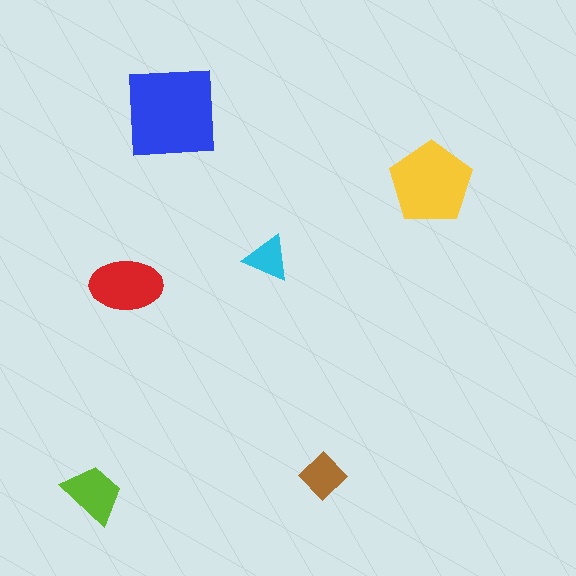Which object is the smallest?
The cyan triangle.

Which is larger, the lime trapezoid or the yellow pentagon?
The yellow pentagon.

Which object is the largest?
The blue square.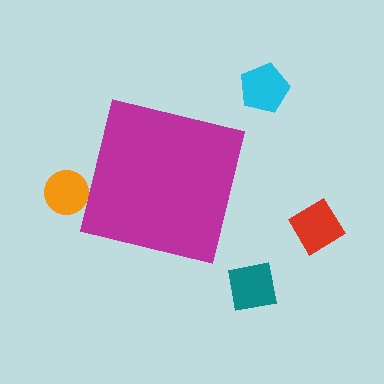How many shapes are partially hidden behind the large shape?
1 shape is partially hidden.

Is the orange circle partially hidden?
Yes, the orange circle is partially hidden behind the magenta square.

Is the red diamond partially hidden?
No, the red diamond is fully visible.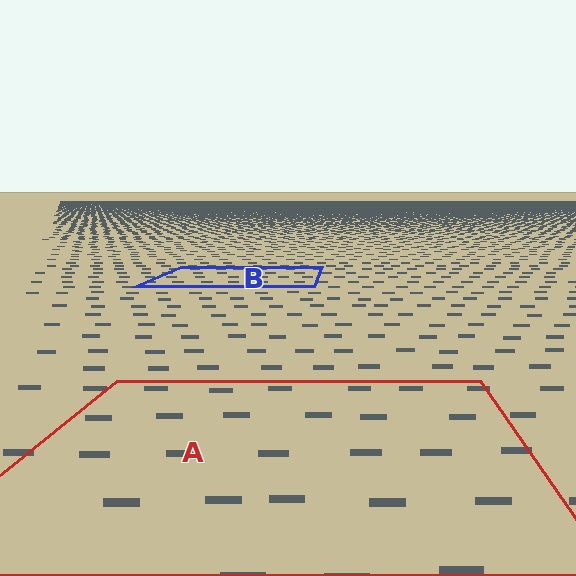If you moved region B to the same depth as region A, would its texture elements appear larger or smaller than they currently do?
They would appear larger. At a closer depth, the same texture elements are projected at a bigger on-screen size.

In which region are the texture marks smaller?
The texture marks are smaller in region B, because it is farther away.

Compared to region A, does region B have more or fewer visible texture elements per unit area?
Region B has more texture elements per unit area — they are packed more densely because it is farther away.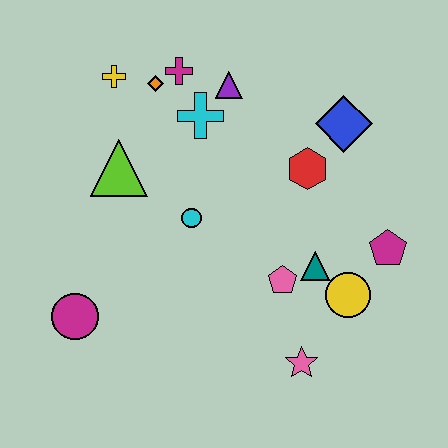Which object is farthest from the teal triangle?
The yellow cross is farthest from the teal triangle.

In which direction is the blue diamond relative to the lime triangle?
The blue diamond is to the right of the lime triangle.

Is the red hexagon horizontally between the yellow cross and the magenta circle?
No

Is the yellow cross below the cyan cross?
No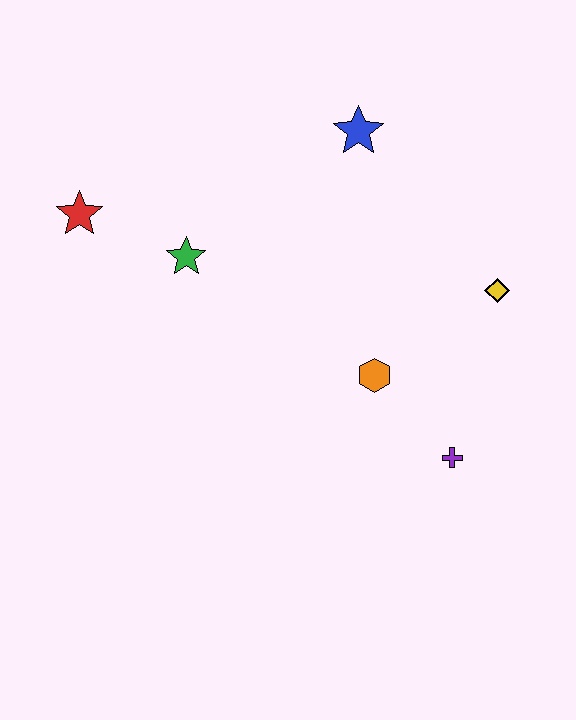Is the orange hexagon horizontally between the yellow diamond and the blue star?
Yes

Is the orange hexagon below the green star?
Yes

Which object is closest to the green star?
The red star is closest to the green star.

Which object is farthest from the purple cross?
The red star is farthest from the purple cross.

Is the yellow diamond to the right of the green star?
Yes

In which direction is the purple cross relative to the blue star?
The purple cross is below the blue star.